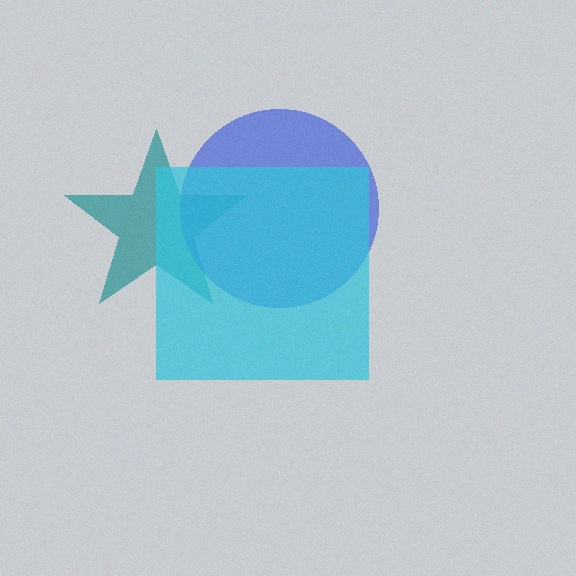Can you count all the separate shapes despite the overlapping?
Yes, there are 3 separate shapes.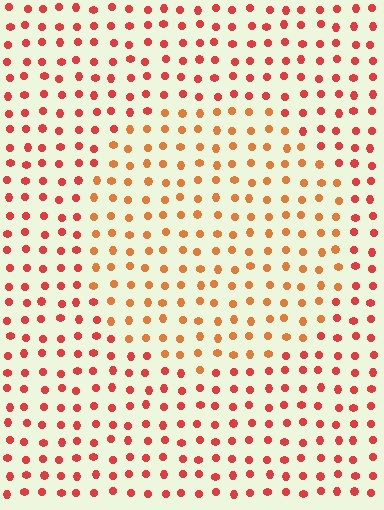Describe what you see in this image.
The image is filled with small red elements in a uniform arrangement. A circle-shaped region is visible where the elements are tinted to a slightly different hue, forming a subtle color boundary.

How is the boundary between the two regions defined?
The boundary is defined purely by a slight shift in hue (about 25 degrees). Spacing, size, and orientation are identical on both sides.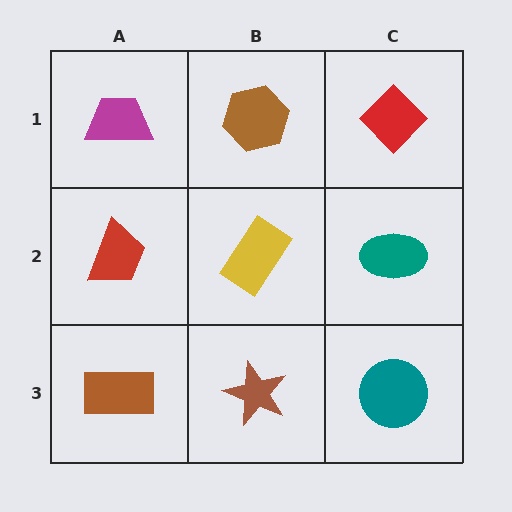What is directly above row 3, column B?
A yellow rectangle.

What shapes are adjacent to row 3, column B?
A yellow rectangle (row 2, column B), a brown rectangle (row 3, column A), a teal circle (row 3, column C).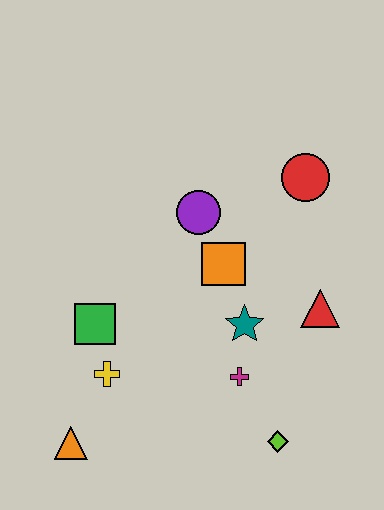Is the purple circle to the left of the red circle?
Yes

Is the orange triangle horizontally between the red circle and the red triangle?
No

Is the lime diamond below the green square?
Yes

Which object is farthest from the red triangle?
The orange triangle is farthest from the red triangle.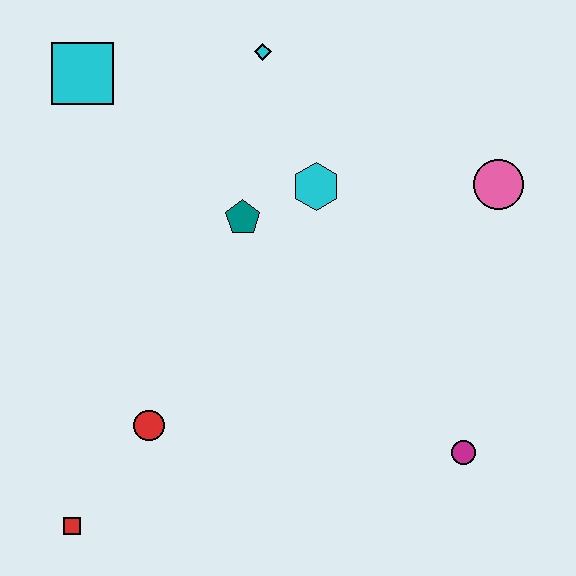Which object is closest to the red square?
The red circle is closest to the red square.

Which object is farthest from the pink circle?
The red square is farthest from the pink circle.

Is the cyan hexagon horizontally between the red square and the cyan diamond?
No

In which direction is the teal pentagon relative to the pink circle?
The teal pentagon is to the left of the pink circle.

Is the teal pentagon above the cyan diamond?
No